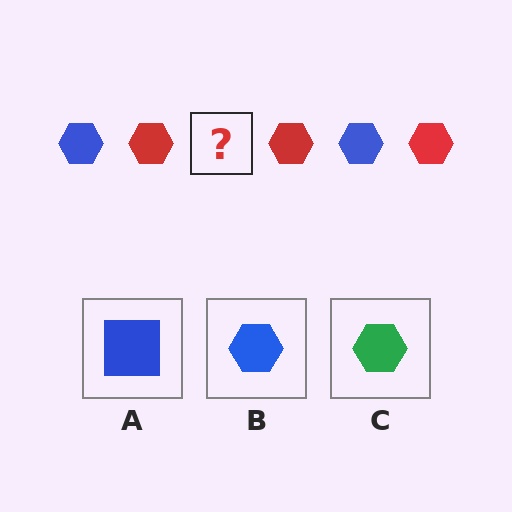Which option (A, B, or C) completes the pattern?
B.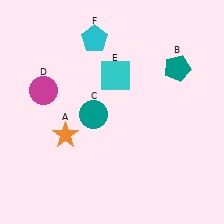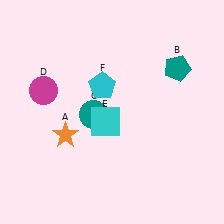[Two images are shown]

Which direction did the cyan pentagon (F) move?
The cyan pentagon (F) moved down.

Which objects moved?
The objects that moved are: the cyan square (E), the cyan pentagon (F).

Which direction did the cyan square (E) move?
The cyan square (E) moved down.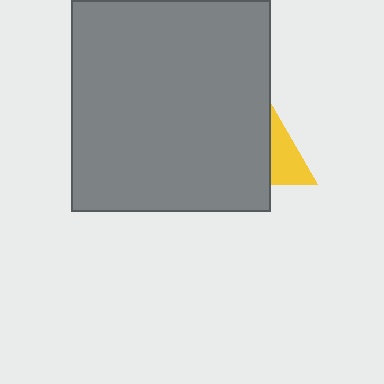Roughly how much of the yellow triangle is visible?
A small part of it is visible (roughly 39%).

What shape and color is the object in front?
The object in front is a gray rectangle.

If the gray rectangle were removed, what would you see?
You would see the complete yellow triangle.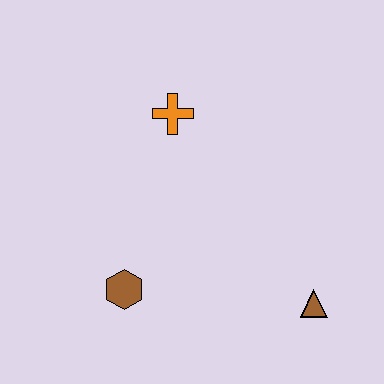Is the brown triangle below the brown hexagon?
Yes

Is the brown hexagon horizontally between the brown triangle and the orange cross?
No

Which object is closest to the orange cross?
The brown hexagon is closest to the orange cross.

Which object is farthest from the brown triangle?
The orange cross is farthest from the brown triangle.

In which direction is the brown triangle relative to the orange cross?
The brown triangle is below the orange cross.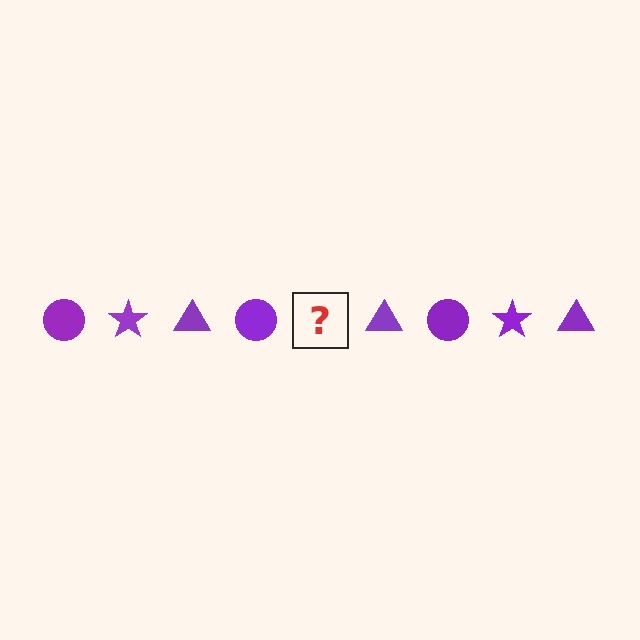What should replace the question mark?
The question mark should be replaced with a purple star.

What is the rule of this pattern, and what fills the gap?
The rule is that the pattern cycles through circle, star, triangle shapes in purple. The gap should be filled with a purple star.